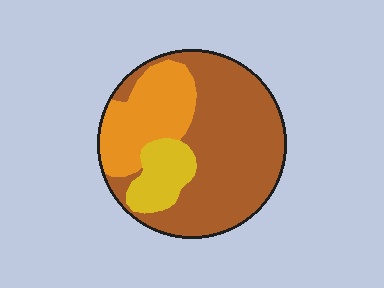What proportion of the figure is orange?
Orange takes up between a sixth and a third of the figure.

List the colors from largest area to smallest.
From largest to smallest: brown, orange, yellow.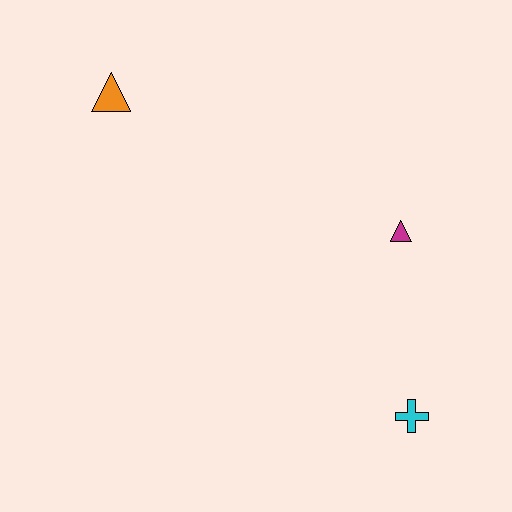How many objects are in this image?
There are 3 objects.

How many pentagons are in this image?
There are no pentagons.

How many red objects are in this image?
There are no red objects.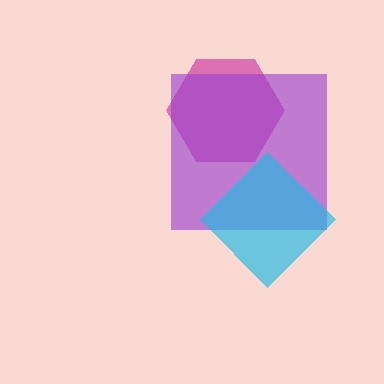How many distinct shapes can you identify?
There are 3 distinct shapes: a magenta hexagon, a purple square, a cyan diamond.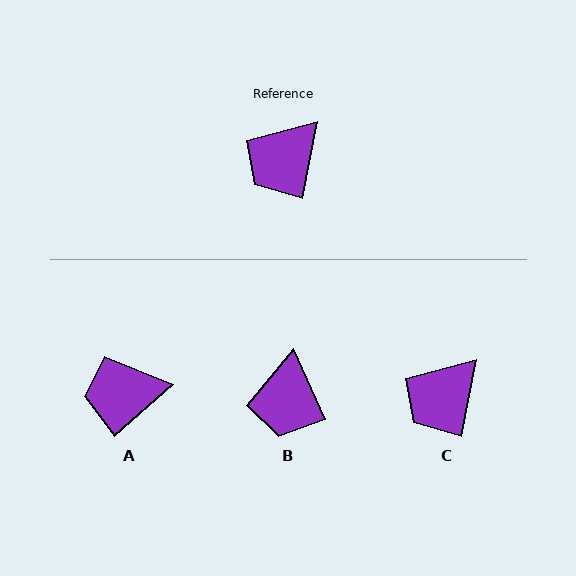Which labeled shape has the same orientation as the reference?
C.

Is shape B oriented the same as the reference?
No, it is off by about 36 degrees.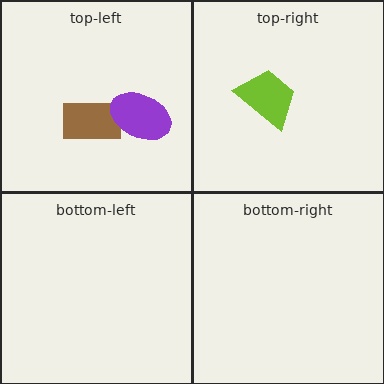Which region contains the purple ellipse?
The top-left region.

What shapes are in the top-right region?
The lime trapezoid.